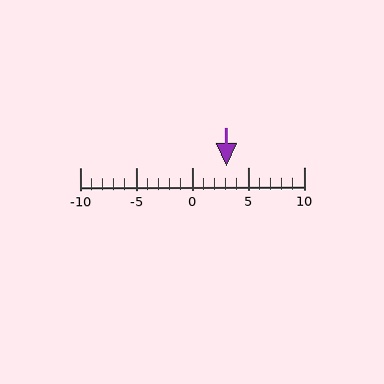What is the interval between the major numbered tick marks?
The major tick marks are spaced 5 units apart.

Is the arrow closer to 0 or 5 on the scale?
The arrow is closer to 5.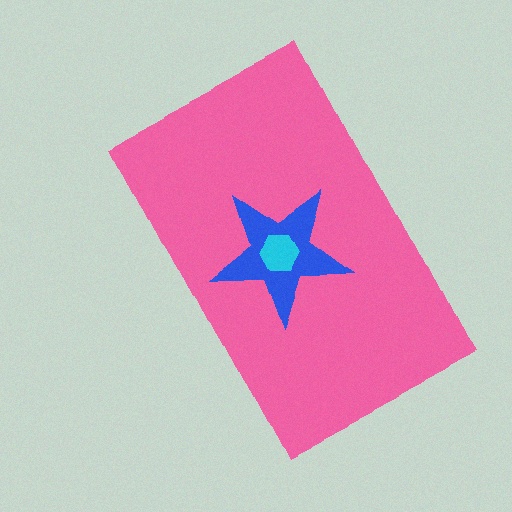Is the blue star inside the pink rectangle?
Yes.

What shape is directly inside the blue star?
The cyan hexagon.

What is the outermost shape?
The pink rectangle.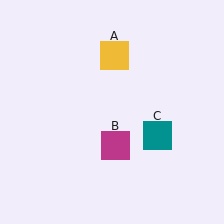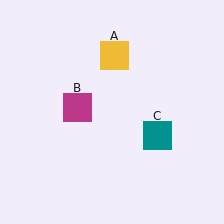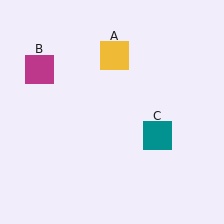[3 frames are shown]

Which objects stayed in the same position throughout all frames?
Yellow square (object A) and teal square (object C) remained stationary.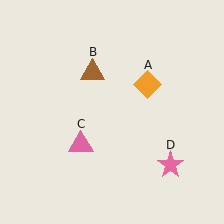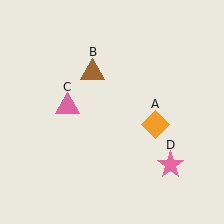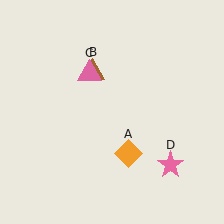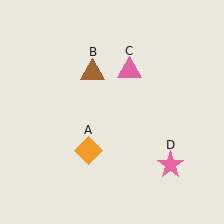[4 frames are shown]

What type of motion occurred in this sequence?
The orange diamond (object A), pink triangle (object C) rotated clockwise around the center of the scene.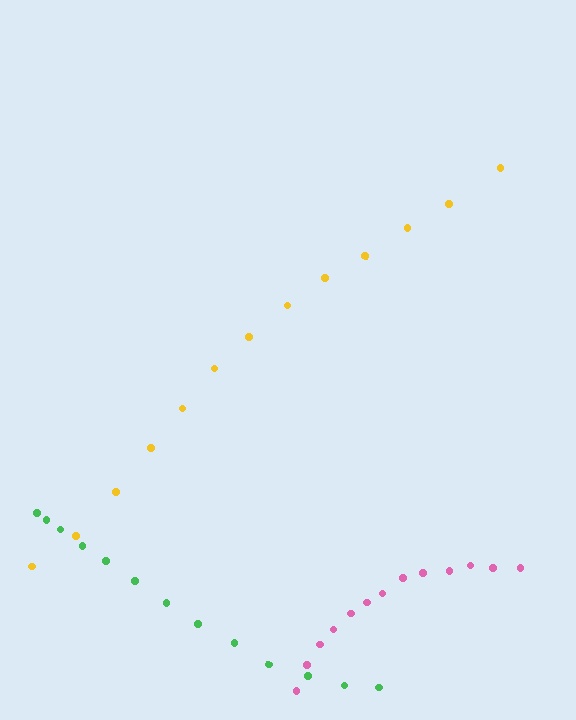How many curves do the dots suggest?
There are 3 distinct paths.